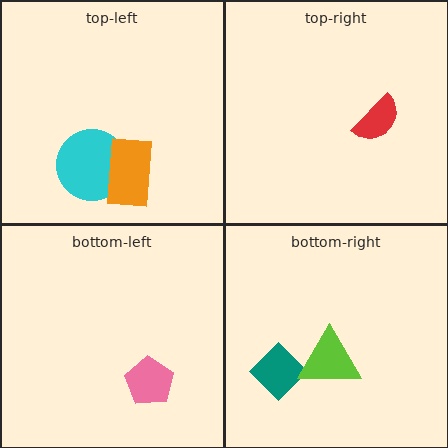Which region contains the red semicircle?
The top-right region.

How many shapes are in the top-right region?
1.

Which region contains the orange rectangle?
The top-left region.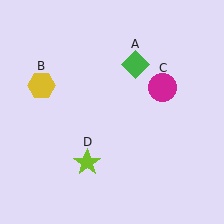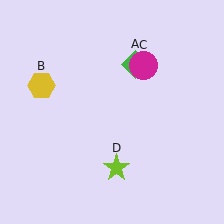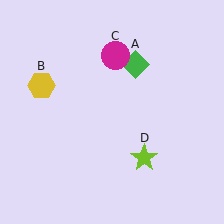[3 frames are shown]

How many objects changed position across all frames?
2 objects changed position: magenta circle (object C), lime star (object D).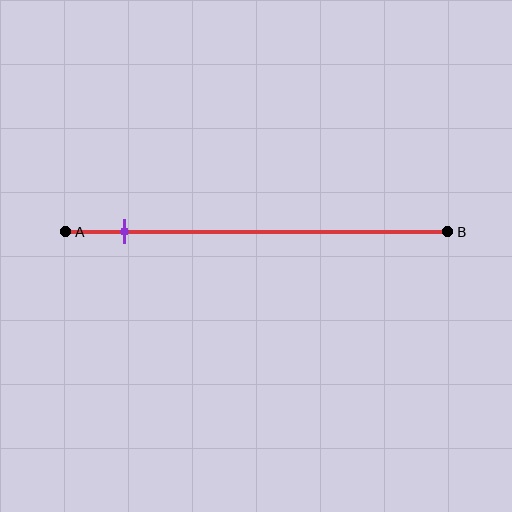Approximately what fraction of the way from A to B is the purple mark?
The purple mark is approximately 15% of the way from A to B.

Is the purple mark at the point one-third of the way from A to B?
No, the mark is at about 15% from A, not at the 33% one-third point.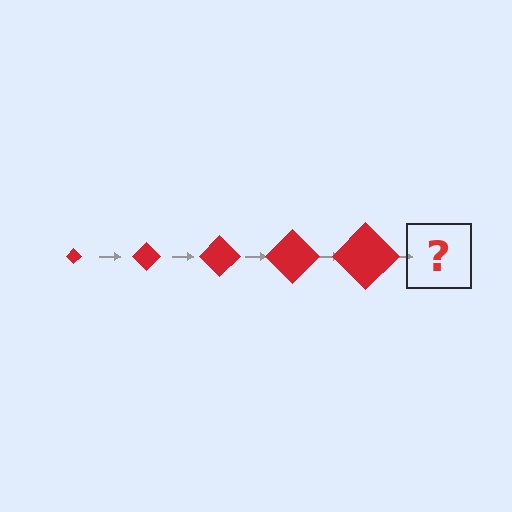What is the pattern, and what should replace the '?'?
The pattern is that the diamond gets progressively larger each step. The '?' should be a red diamond, larger than the previous one.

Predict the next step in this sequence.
The next step is a red diamond, larger than the previous one.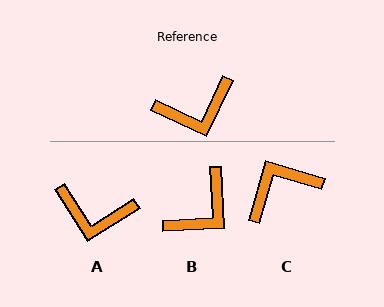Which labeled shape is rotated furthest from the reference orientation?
C, about 171 degrees away.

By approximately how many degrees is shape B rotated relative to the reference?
Approximately 29 degrees counter-clockwise.